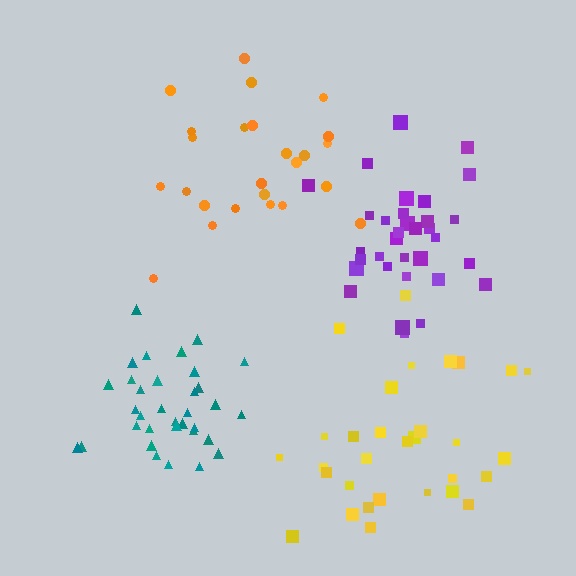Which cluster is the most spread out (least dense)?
Yellow.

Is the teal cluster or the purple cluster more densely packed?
Teal.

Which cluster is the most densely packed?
Teal.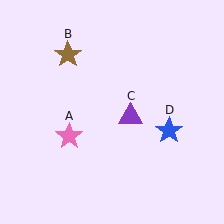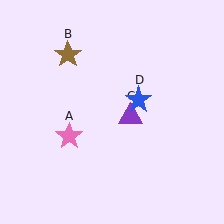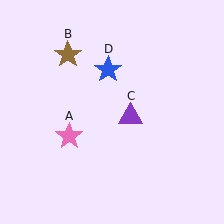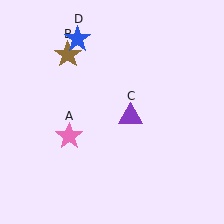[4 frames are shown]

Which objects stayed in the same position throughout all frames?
Pink star (object A) and brown star (object B) and purple triangle (object C) remained stationary.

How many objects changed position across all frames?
1 object changed position: blue star (object D).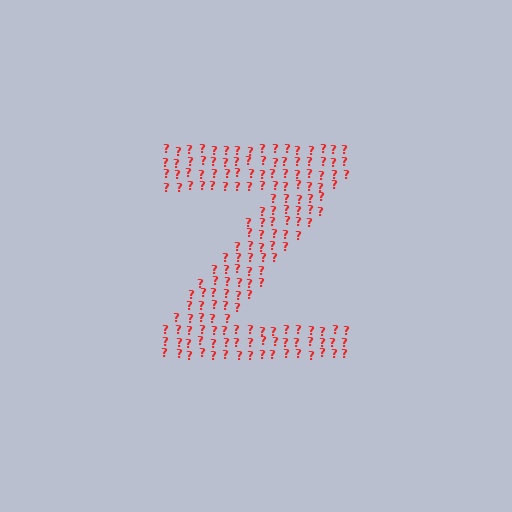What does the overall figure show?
The overall figure shows the letter Z.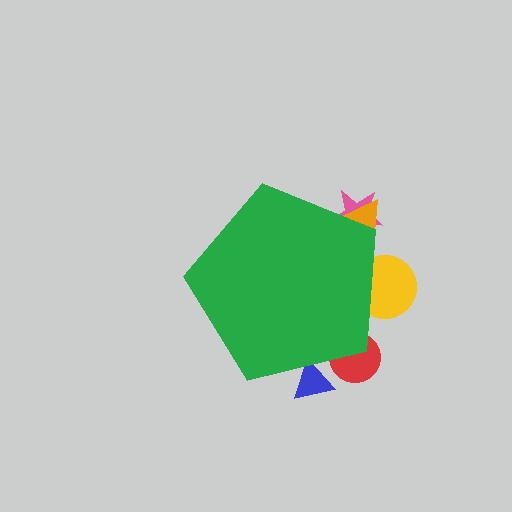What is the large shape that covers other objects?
A green pentagon.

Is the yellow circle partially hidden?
Yes, the yellow circle is partially hidden behind the green pentagon.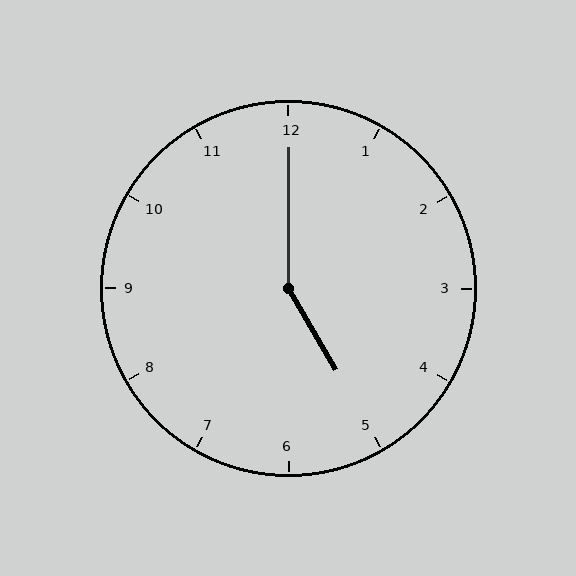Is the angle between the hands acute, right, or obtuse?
It is obtuse.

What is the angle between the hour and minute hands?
Approximately 150 degrees.